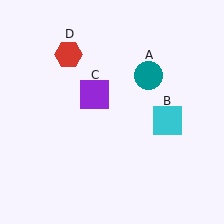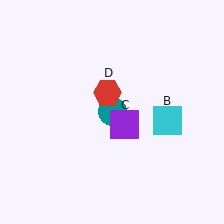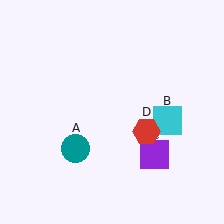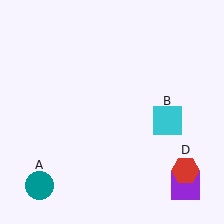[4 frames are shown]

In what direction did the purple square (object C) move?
The purple square (object C) moved down and to the right.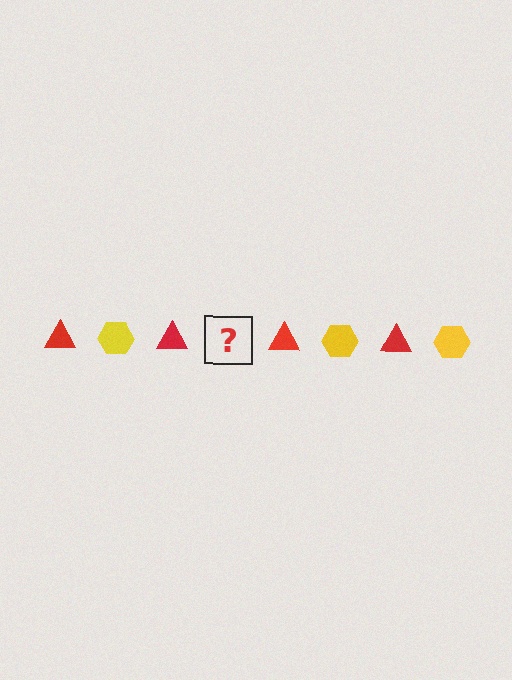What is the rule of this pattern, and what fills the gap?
The rule is that the pattern alternates between red triangle and yellow hexagon. The gap should be filled with a yellow hexagon.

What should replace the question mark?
The question mark should be replaced with a yellow hexagon.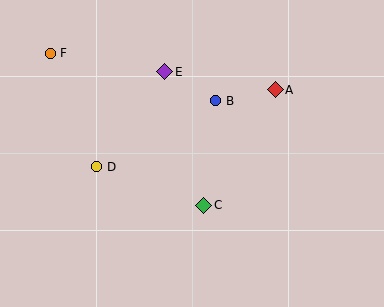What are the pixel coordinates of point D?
Point D is at (97, 167).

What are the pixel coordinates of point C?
Point C is at (204, 205).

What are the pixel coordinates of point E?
Point E is at (165, 72).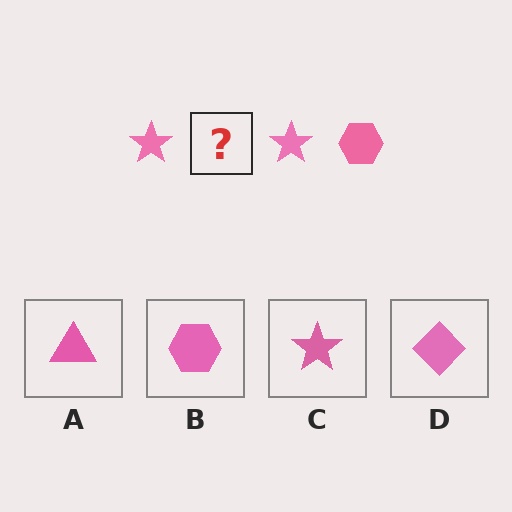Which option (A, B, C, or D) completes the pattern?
B.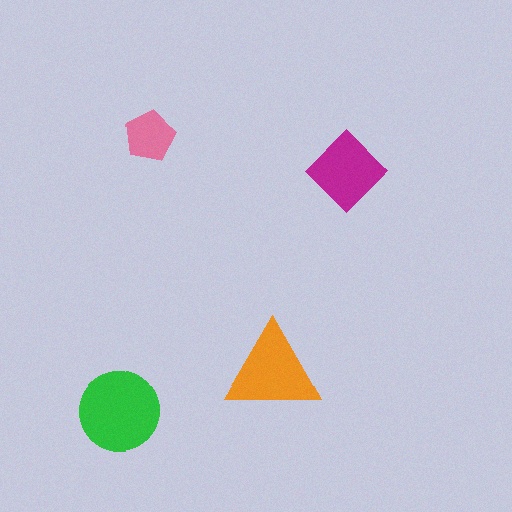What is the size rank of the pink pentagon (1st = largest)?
4th.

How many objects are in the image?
There are 4 objects in the image.